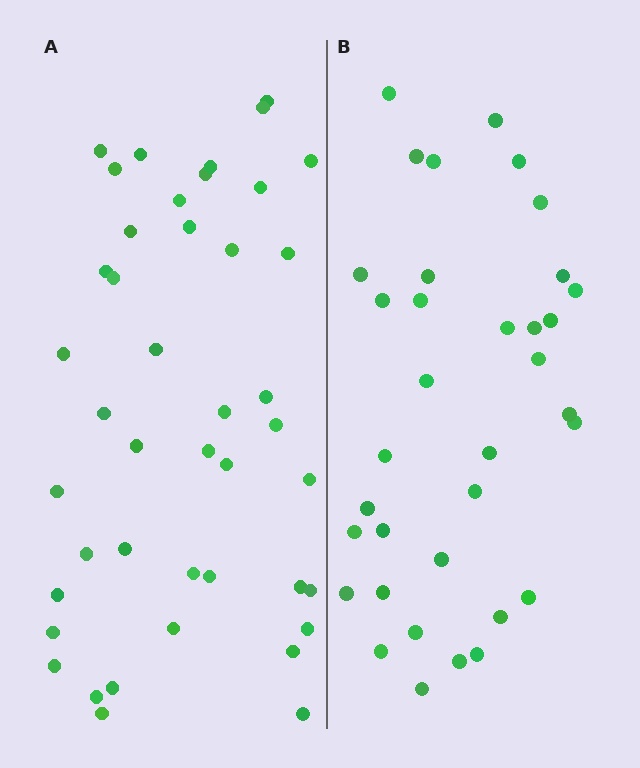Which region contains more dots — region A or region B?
Region A (the left region) has more dots.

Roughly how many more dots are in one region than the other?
Region A has roughly 8 or so more dots than region B.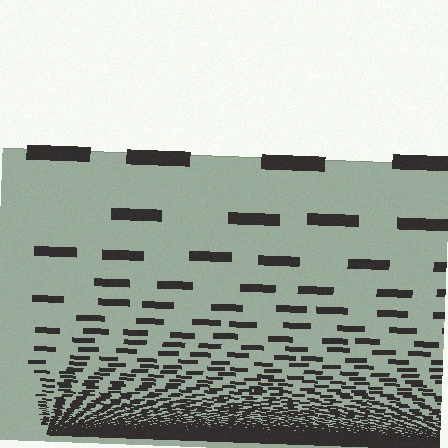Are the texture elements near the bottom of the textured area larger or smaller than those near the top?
Smaller. The gradient is inverted — elements near the bottom are smaller and denser.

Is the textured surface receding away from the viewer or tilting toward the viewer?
The surface appears to tilt toward the viewer. Texture elements get larger and sparser toward the top.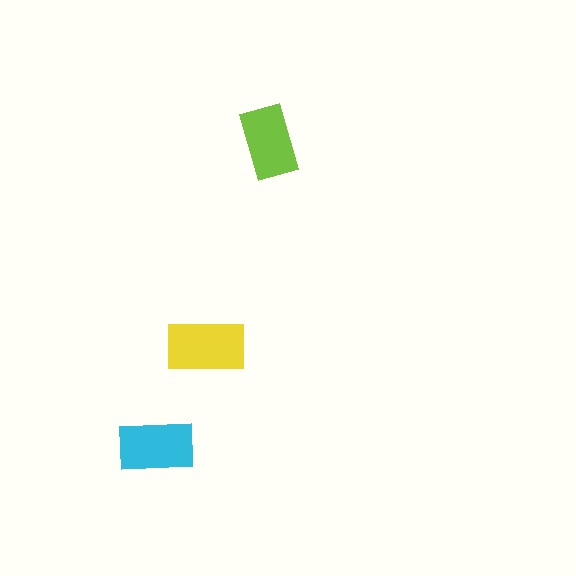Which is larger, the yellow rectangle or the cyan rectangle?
The yellow one.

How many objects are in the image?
There are 3 objects in the image.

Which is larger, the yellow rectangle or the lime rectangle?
The yellow one.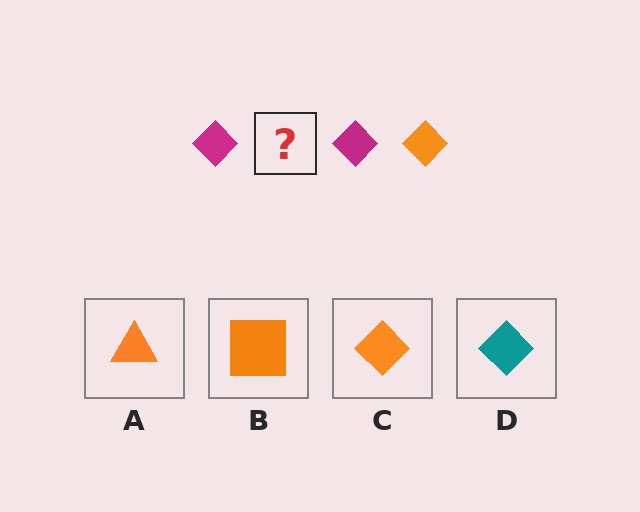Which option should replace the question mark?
Option C.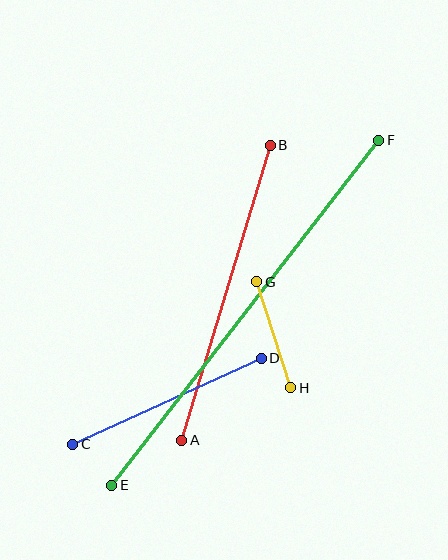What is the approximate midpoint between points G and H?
The midpoint is at approximately (274, 335) pixels.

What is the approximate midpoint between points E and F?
The midpoint is at approximately (245, 313) pixels.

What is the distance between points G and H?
The distance is approximately 111 pixels.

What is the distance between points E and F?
The distance is approximately 436 pixels.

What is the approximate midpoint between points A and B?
The midpoint is at approximately (226, 293) pixels.